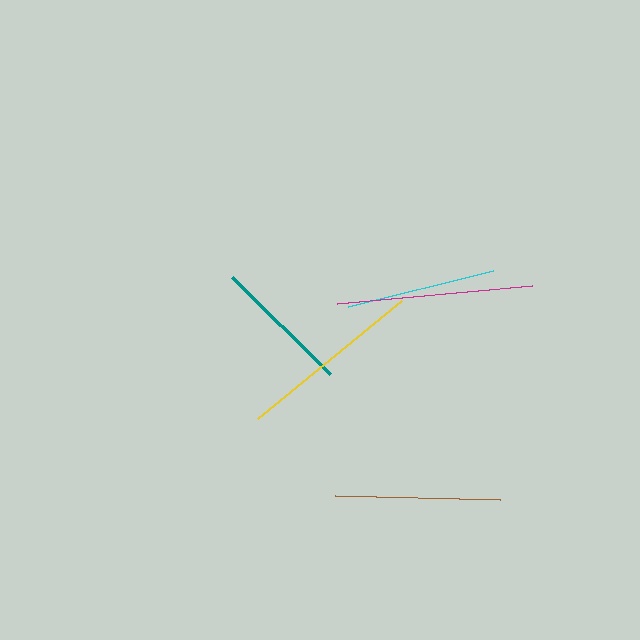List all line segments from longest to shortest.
From longest to shortest: magenta, yellow, brown, cyan, teal.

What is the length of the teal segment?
The teal segment is approximately 138 pixels long.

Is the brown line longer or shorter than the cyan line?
The brown line is longer than the cyan line.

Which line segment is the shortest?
The teal line is the shortest at approximately 138 pixels.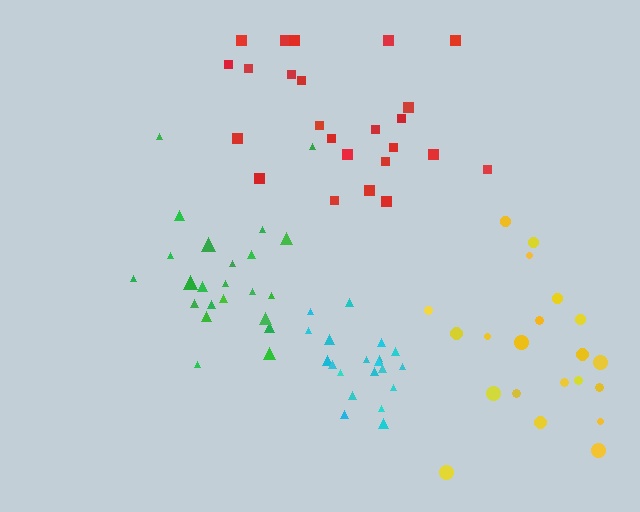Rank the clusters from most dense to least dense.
cyan, green, yellow, red.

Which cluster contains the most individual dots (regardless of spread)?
Red (24).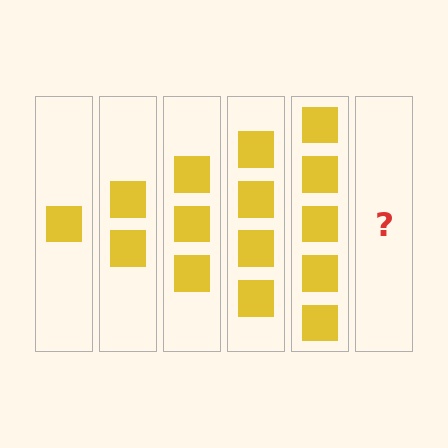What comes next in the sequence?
The next element should be 6 squares.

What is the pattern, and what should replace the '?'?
The pattern is that each step adds one more square. The '?' should be 6 squares.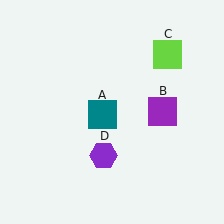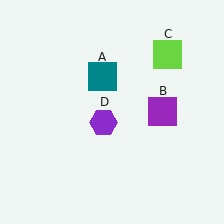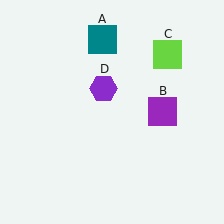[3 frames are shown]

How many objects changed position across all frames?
2 objects changed position: teal square (object A), purple hexagon (object D).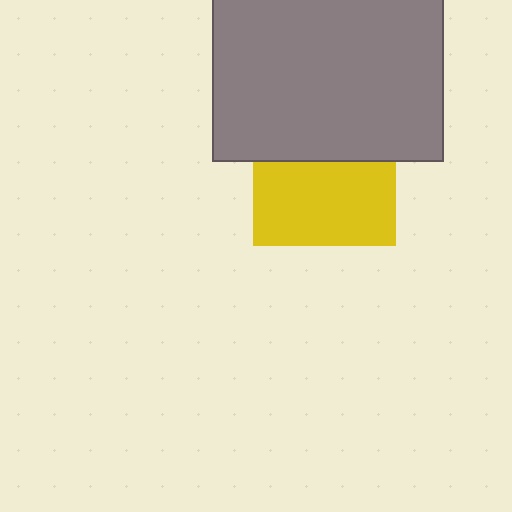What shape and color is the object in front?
The object in front is a gray rectangle.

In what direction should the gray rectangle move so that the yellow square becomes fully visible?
The gray rectangle should move up. That is the shortest direction to clear the overlap and leave the yellow square fully visible.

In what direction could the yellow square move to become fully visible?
The yellow square could move down. That would shift it out from behind the gray rectangle entirely.